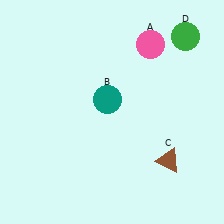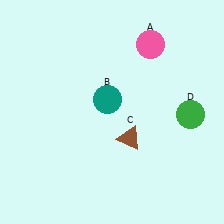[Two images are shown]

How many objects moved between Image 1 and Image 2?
2 objects moved between the two images.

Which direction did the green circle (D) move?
The green circle (D) moved down.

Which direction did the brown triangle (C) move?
The brown triangle (C) moved left.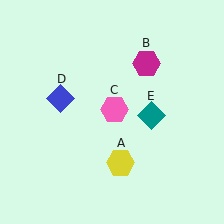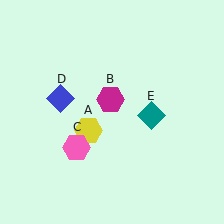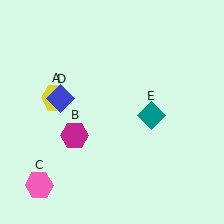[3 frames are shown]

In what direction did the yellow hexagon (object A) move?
The yellow hexagon (object A) moved up and to the left.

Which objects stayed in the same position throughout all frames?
Blue diamond (object D) and teal diamond (object E) remained stationary.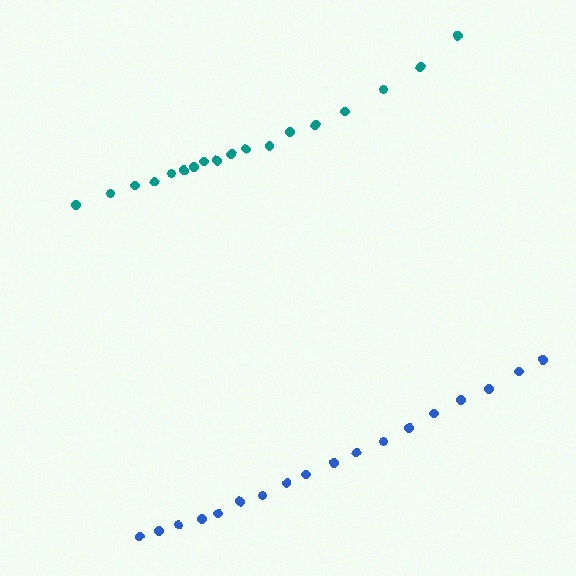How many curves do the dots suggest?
There are 2 distinct paths.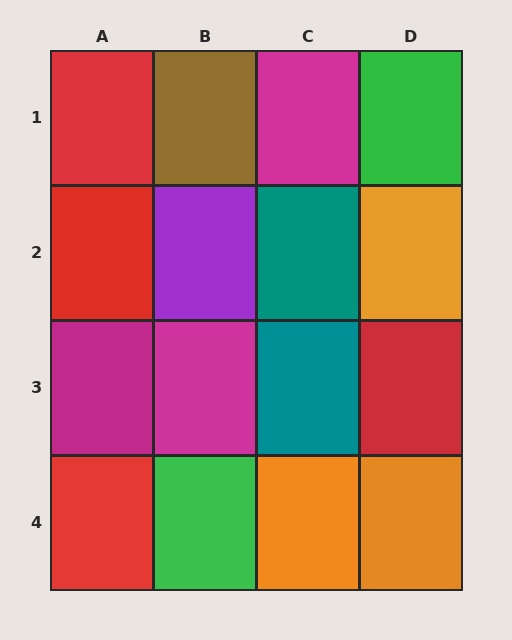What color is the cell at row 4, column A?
Red.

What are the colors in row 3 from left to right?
Magenta, magenta, teal, red.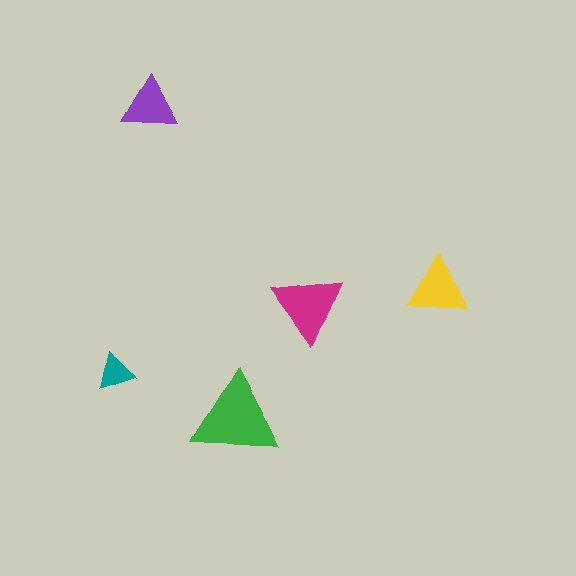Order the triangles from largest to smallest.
the green one, the magenta one, the yellow one, the purple one, the teal one.